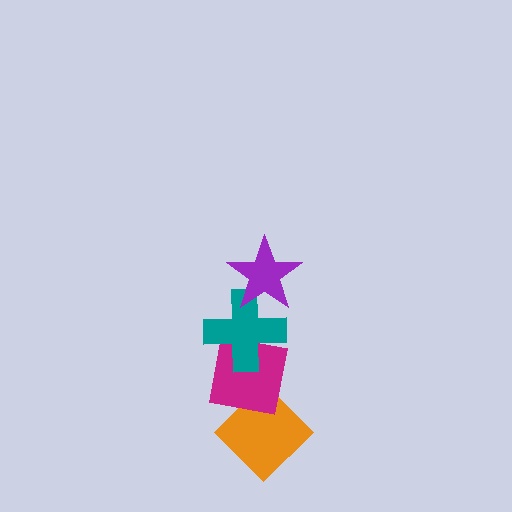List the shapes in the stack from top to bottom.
From top to bottom: the purple star, the teal cross, the magenta square, the orange diamond.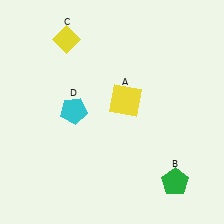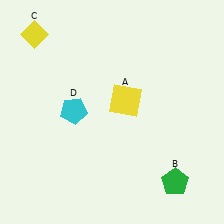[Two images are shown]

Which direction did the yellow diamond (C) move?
The yellow diamond (C) moved left.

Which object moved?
The yellow diamond (C) moved left.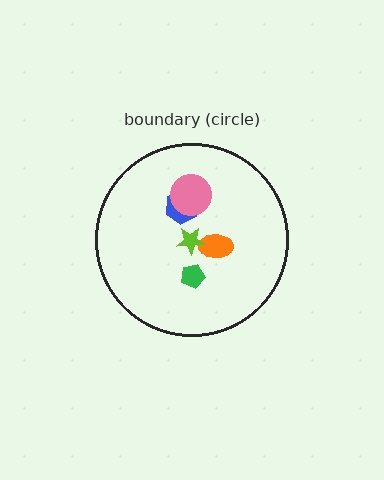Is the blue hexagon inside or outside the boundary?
Inside.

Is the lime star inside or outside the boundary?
Inside.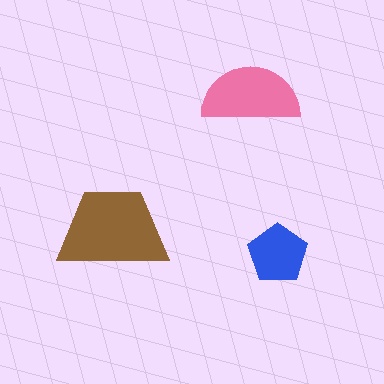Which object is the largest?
The brown trapezoid.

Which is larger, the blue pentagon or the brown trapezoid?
The brown trapezoid.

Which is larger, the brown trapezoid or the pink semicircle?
The brown trapezoid.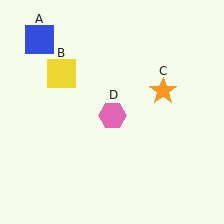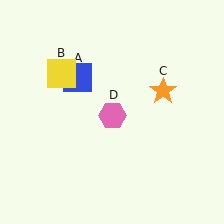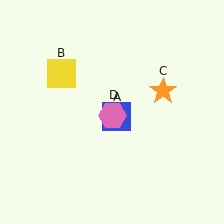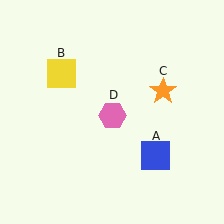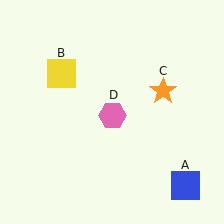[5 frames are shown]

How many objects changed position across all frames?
1 object changed position: blue square (object A).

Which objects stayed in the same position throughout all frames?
Yellow square (object B) and orange star (object C) and pink hexagon (object D) remained stationary.